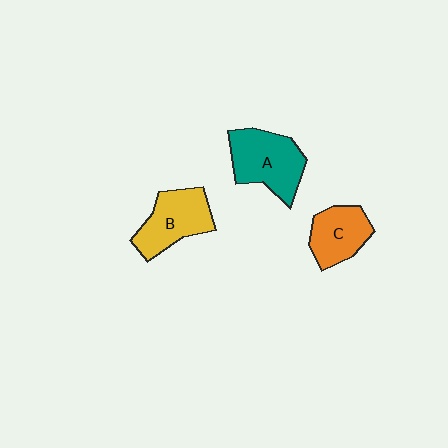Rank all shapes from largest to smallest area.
From largest to smallest: A (teal), B (yellow), C (orange).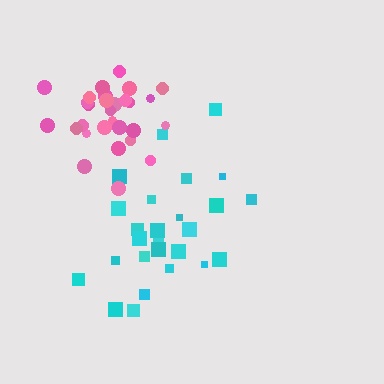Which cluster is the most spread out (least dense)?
Cyan.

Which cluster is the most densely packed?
Pink.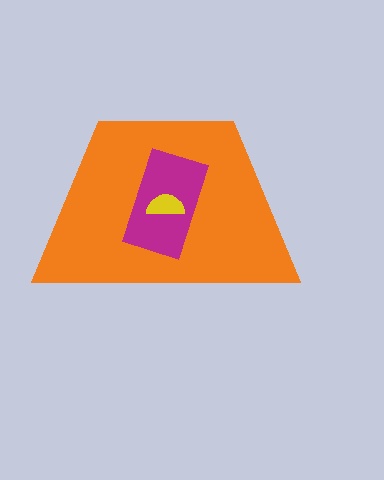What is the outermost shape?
The orange trapezoid.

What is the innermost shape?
The yellow semicircle.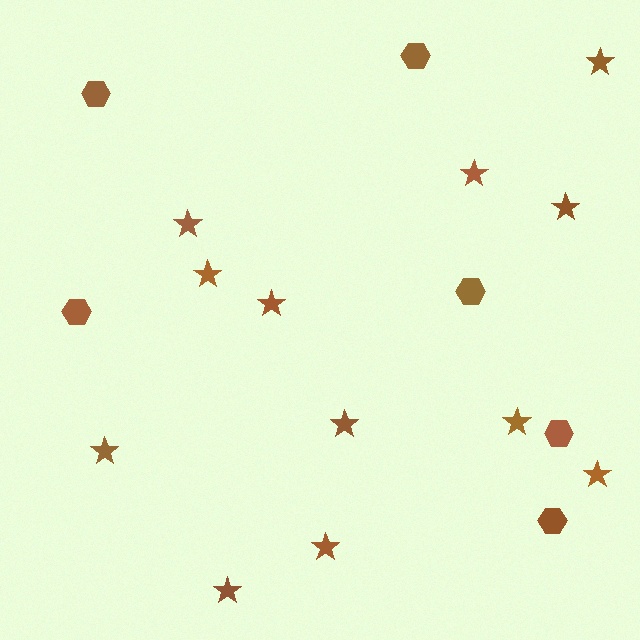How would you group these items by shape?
There are 2 groups: one group of hexagons (6) and one group of stars (12).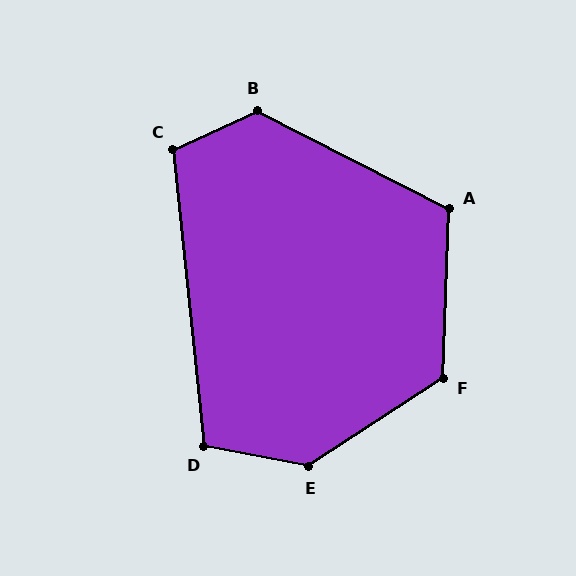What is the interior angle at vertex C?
Approximately 109 degrees (obtuse).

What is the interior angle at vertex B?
Approximately 128 degrees (obtuse).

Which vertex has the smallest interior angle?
D, at approximately 107 degrees.